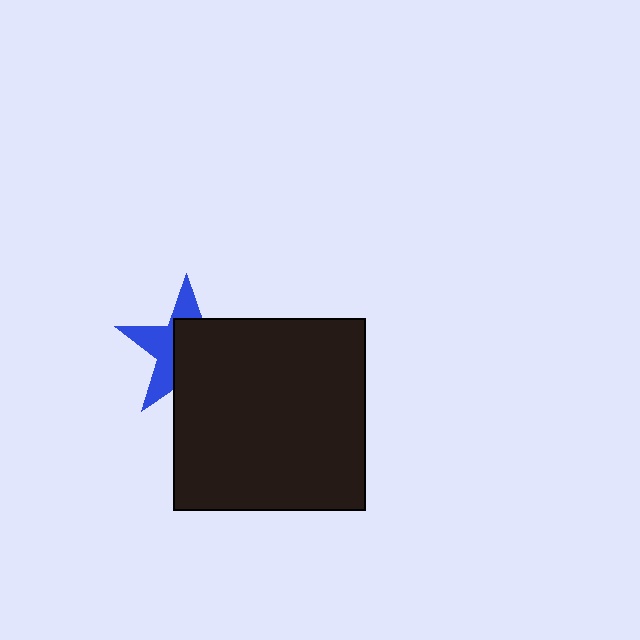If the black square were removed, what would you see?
You would see the complete blue star.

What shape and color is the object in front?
The object in front is a black square.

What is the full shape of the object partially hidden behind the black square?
The partially hidden object is a blue star.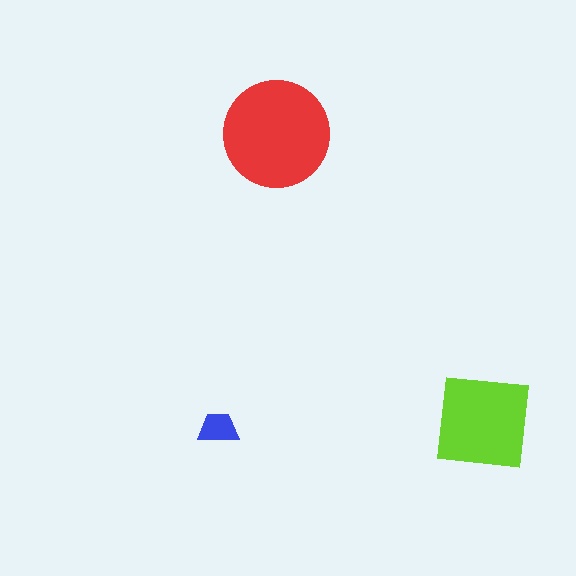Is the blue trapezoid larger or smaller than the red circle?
Smaller.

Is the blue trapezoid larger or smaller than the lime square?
Smaller.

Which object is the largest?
The red circle.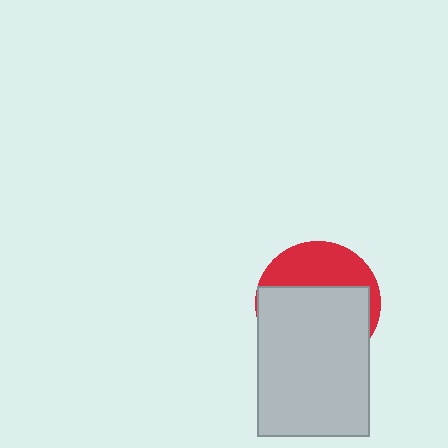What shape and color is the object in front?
The object in front is a light gray rectangle.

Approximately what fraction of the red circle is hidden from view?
Roughly 64% of the red circle is hidden behind the light gray rectangle.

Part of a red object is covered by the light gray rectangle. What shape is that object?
It is a circle.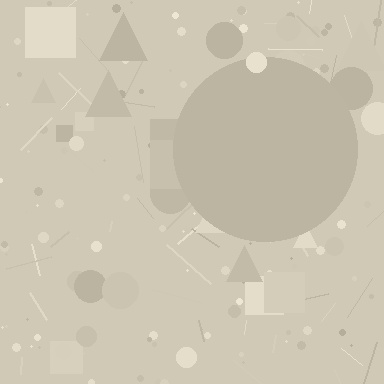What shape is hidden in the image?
A circle is hidden in the image.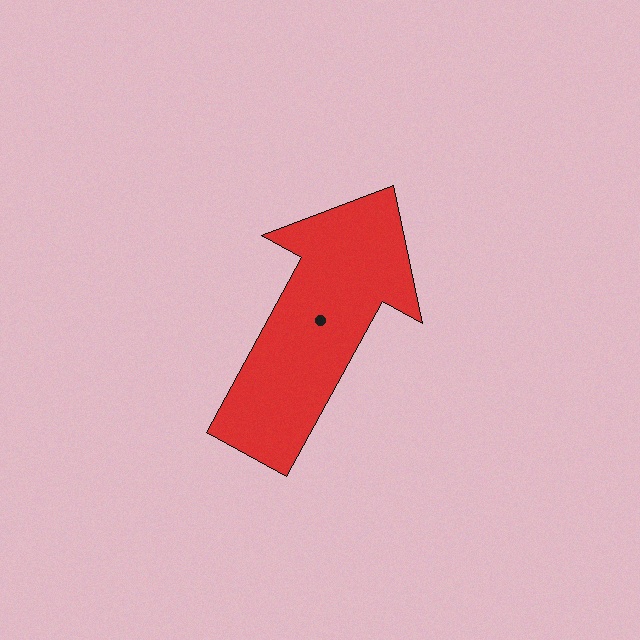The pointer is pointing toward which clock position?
Roughly 1 o'clock.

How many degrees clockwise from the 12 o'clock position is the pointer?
Approximately 29 degrees.